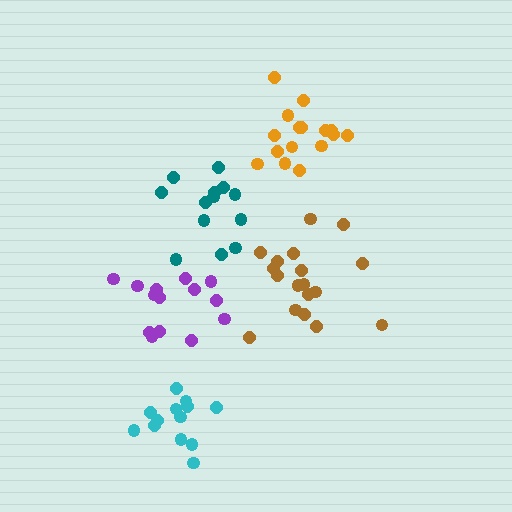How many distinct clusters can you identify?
There are 5 distinct clusters.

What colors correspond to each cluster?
The clusters are colored: brown, purple, cyan, teal, orange.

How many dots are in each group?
Group 1: 18 dots, Group 2: 14 dots, Group 3: 13 dots, Group 4: 13 dots, Group 5: 16 dots (74 total).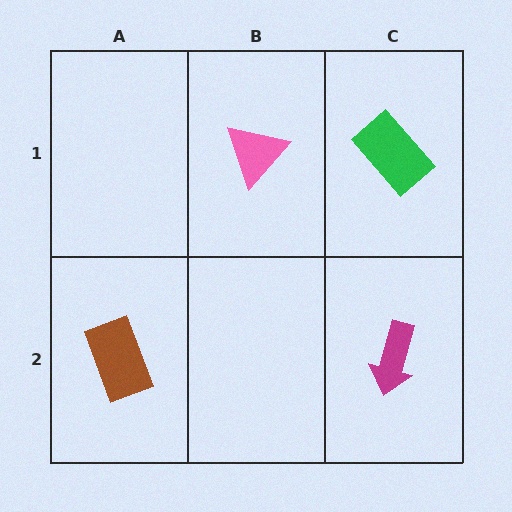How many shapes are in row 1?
2 shapes.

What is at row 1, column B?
A pink triangle.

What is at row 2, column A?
A brown rectangle.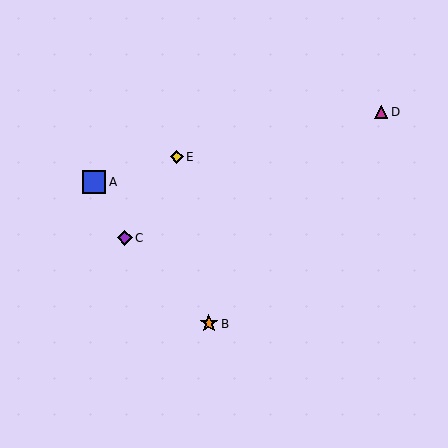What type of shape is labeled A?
Shape A is a blue square.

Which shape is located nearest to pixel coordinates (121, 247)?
The purple diamond (labeled C) at (125, 238) is nearest to that location.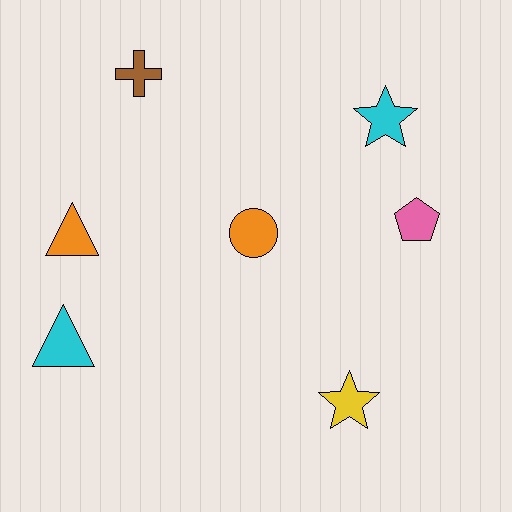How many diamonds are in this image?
There are no diamonds.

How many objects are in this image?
There are 7 objects.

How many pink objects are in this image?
There is 1 pink object.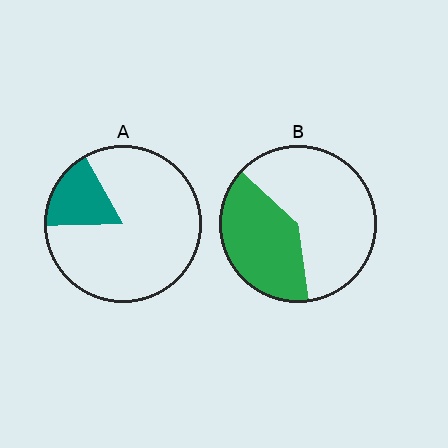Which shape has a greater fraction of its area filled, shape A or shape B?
Shape B.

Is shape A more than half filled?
No.